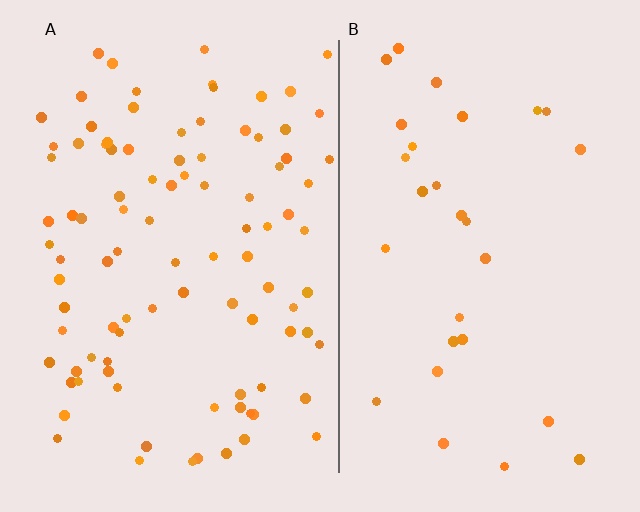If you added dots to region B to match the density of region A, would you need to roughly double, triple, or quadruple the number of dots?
Approximately triple.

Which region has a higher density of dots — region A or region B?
A (the left).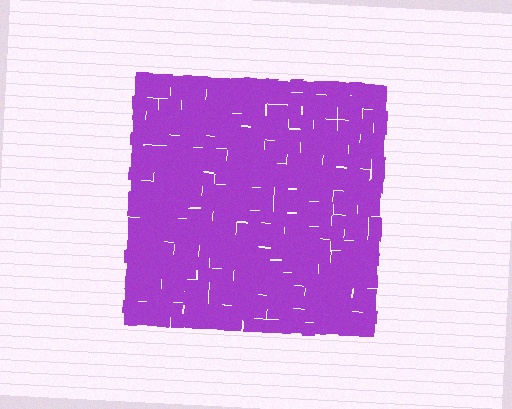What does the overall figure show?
The overall figure shows a square.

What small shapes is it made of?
It is made of small squares.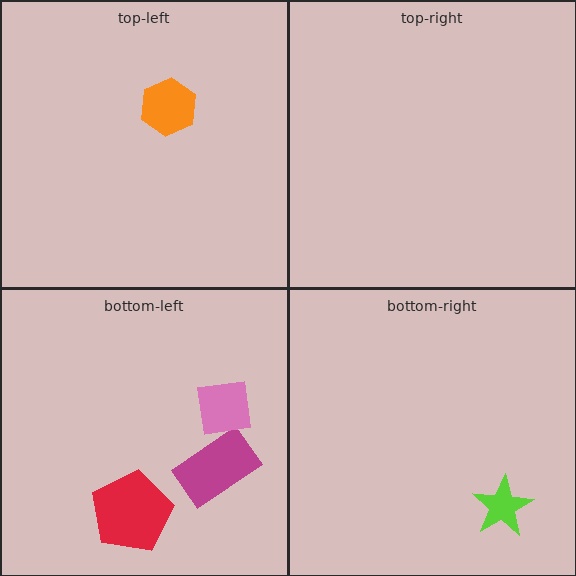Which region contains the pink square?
The bottom-left region.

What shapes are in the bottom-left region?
The magenta rectangle, the pink square, the red pentagon.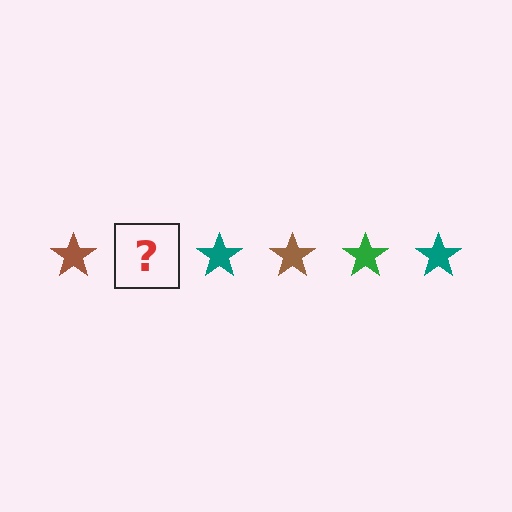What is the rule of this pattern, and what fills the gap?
The rule is that the pattern cycles through brown, green, teal stars. The gap should be filled with a green star.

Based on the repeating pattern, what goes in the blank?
The blank should be a green star.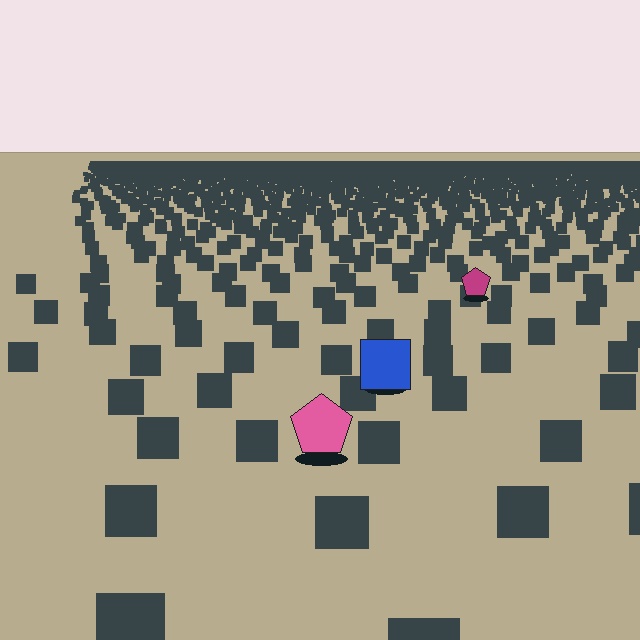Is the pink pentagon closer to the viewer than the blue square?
Yes. The pink pentagon is closer — you can tell from the texture gradient: the ground texture is coarser near it.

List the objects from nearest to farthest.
From nearest to farthest: the pink pentagon, the blue square, the magenta pentagon.